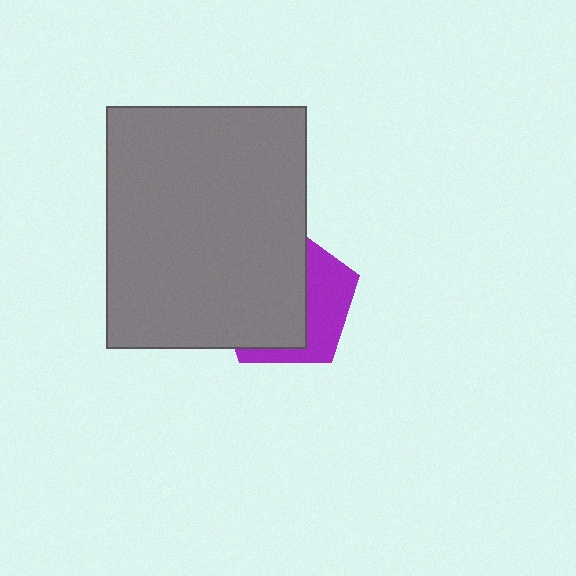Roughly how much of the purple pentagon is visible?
A small part of it is visible (roughly 37%).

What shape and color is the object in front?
The object in front is a gray rectangle.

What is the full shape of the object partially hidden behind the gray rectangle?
The partially hidden object is a purple pentagon.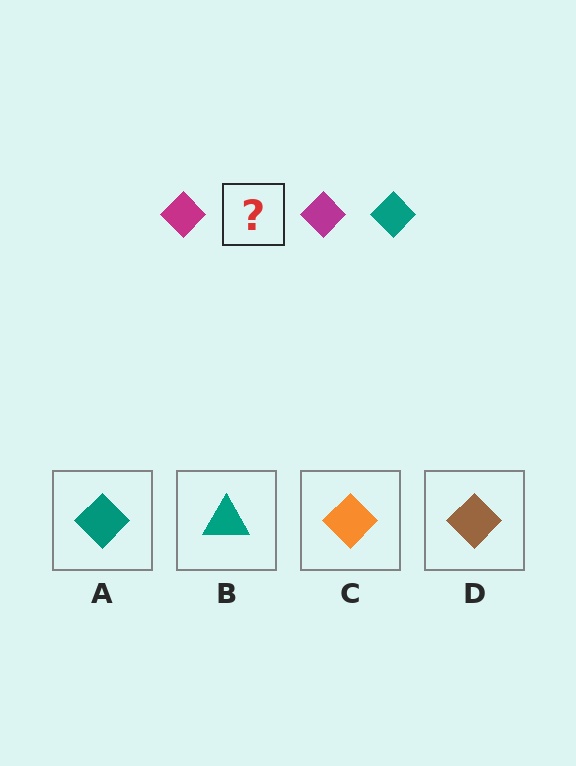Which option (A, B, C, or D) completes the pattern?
A.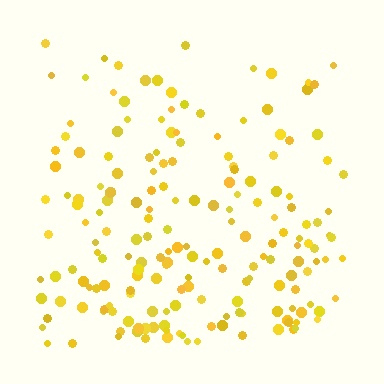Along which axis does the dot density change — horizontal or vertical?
Vertical.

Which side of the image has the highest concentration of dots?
The bottom.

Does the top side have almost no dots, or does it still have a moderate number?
Still a moderate number, just noticeably fewer than the bottom.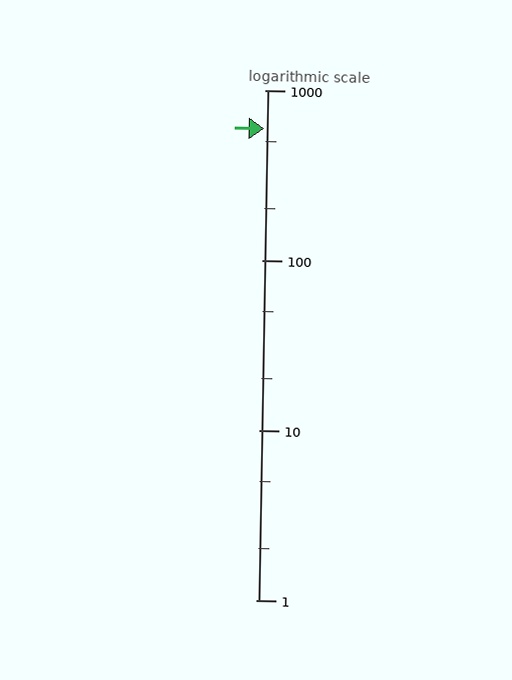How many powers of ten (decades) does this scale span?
The scale spans 3 decades, from 1 to 1000.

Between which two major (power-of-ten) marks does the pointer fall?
The pointer is between 100 and 1000.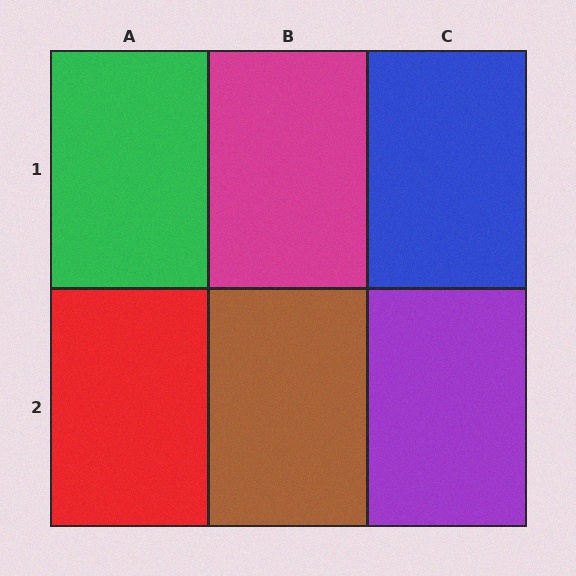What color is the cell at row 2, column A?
Red.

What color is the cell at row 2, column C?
Purple.